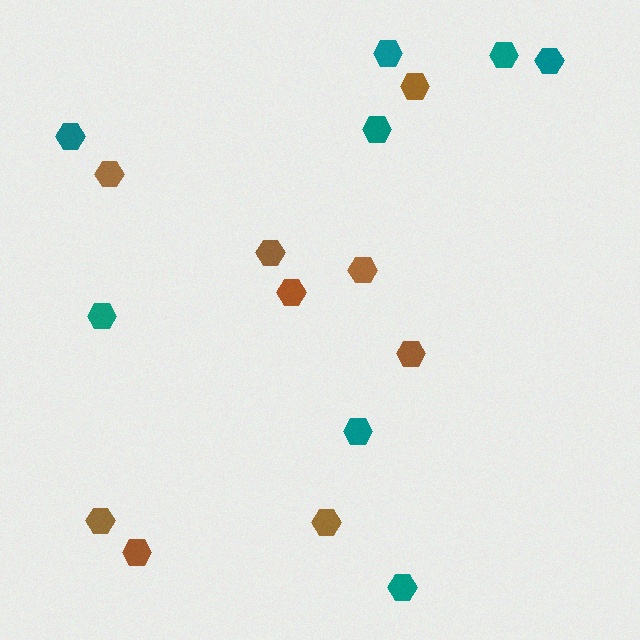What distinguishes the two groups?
There are 2 groups: one group of brown hexagons (9) and one group of teal hexagons (8).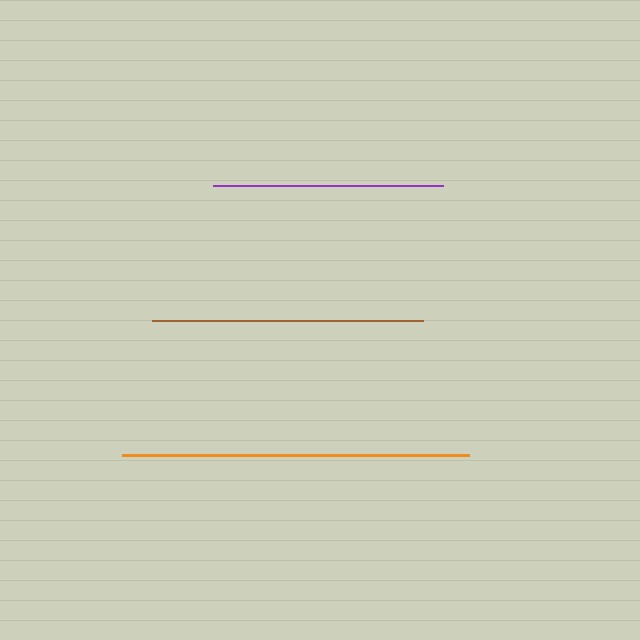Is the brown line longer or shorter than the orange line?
The orange line is longer than the brown line.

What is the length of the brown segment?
The brown segment is approximately 271 pixels long.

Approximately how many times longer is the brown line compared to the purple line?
The brown line is approximately 1.2 times the length of the purple line.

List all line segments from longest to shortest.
From longest to shortest: orange, brown, purple.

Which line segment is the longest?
The orange line is the longest at approximately 347 pixels.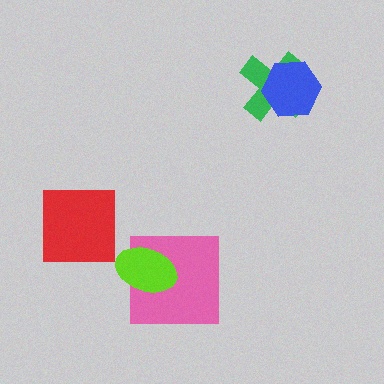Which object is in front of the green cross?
The blue hexagon is in front of the green cross.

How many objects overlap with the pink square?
1 object overlaps with the pink square.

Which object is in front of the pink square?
The lime ellipse is in front of the pink square.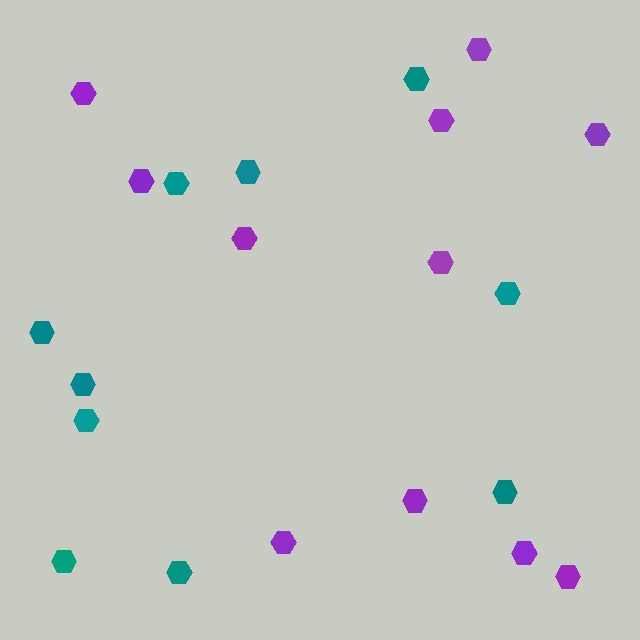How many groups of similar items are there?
There are 2 groups: one group of teal hexagons (10) and one group of purple hexagons (11).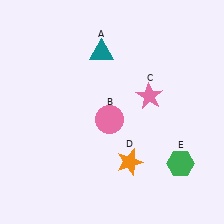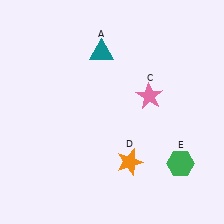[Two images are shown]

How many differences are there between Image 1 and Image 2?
There is 1 difference between the two images.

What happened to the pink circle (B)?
The pink circle (B) was removed in Image 2. It was in the bottom-left area of Image 1.